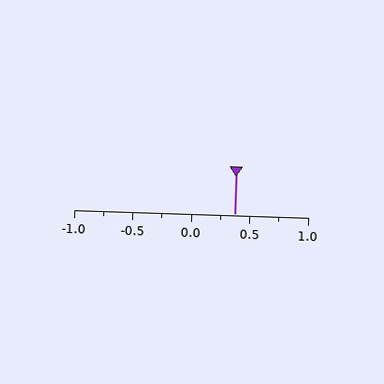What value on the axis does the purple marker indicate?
The marker indicates approximately 0.38.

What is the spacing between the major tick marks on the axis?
The major ticks are spaced 0.5 apart.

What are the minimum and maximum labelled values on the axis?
The axis runs from -1.0 to 1.0.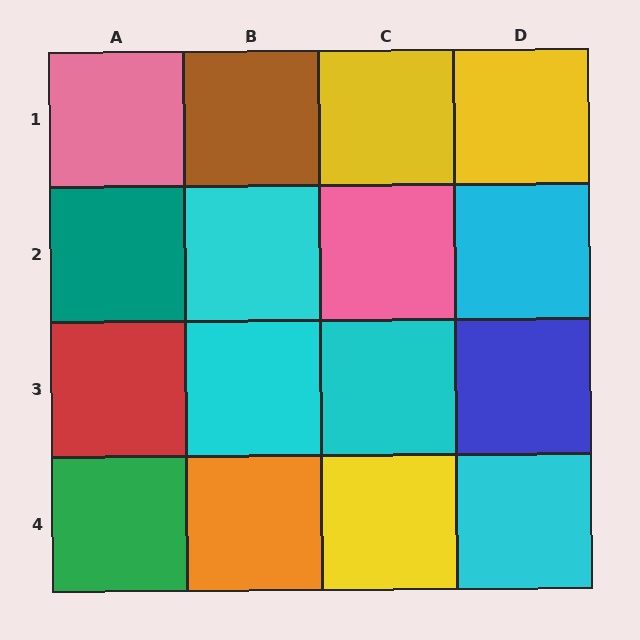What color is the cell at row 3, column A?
Red.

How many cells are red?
1 cell is red.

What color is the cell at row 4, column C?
Yellow.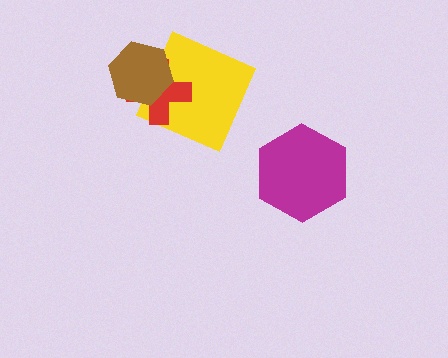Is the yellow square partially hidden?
Yes, it is partially covered by another shape.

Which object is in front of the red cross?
The brown hexagon is in front of the red cross.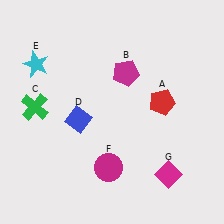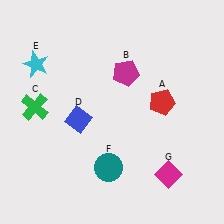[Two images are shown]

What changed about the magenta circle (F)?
In Image 1, F is magenta. In Image 2, it changed to teal.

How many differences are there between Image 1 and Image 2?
There is 1 difference between the two images.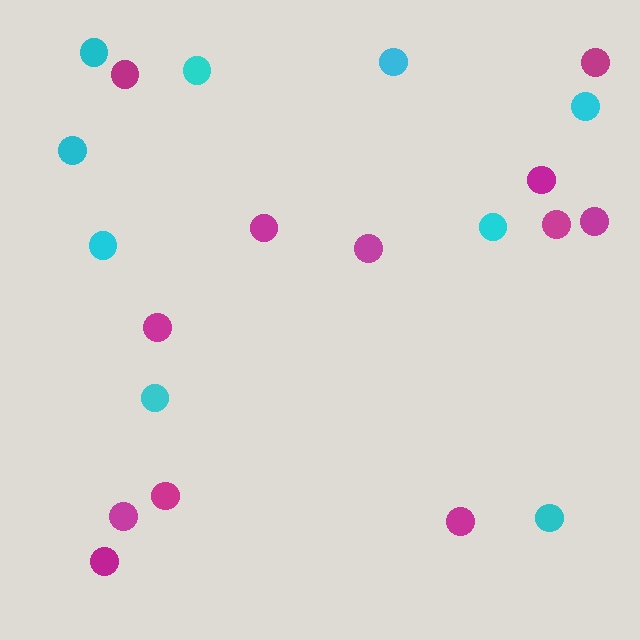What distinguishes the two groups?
There are 2 groups: one group of magenta circles (12) and one group of cyan circles (9).